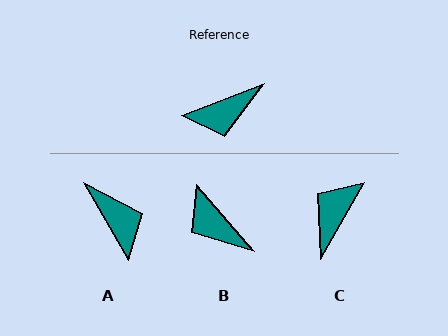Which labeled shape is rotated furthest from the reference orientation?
C, about 141 degrees away.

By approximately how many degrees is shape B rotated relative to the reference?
Approximately 70 degrees clockwise.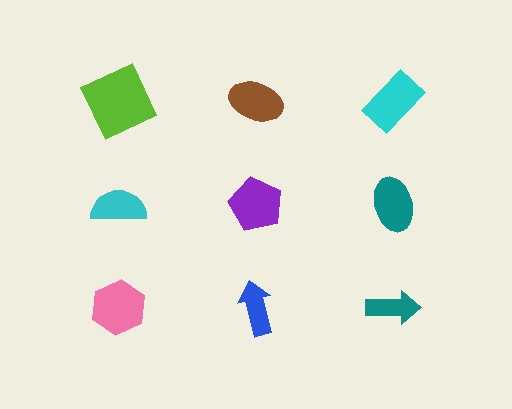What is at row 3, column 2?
A blue arrow.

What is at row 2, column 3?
A teal ellipse.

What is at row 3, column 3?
A teal arrow.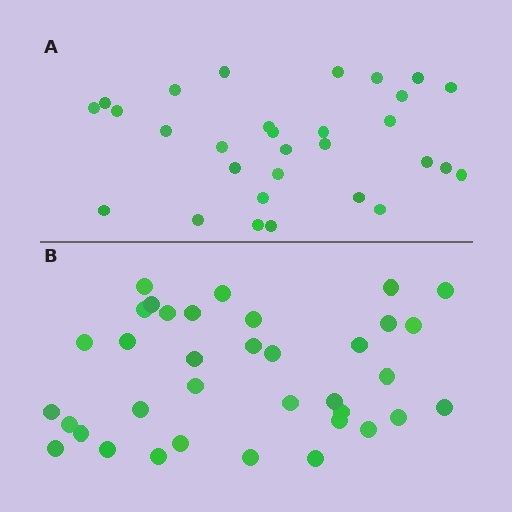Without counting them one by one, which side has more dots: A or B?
Region B (the bottom region) has more dots.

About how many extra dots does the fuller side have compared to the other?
Region B has about 6 more dots than region A.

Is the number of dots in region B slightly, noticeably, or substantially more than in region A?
Region B has only slightly more — the two regions are fairly close. The ratio is roughly 1.2 to 1.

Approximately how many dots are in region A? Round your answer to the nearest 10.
About 30 dots.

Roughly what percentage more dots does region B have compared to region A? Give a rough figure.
About 20% more.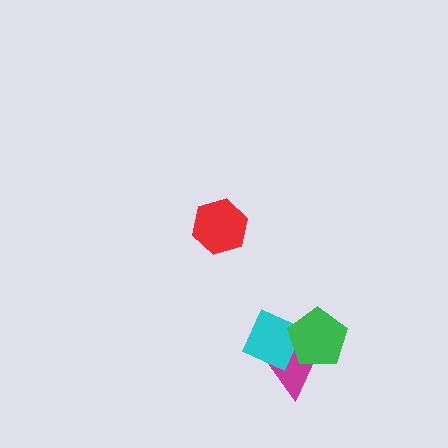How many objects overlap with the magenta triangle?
2 objects overlap with the magenta triangle.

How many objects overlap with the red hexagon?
0 objects overlap with the red hexagon.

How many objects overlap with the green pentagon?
2 objects overlap with the green pentagon.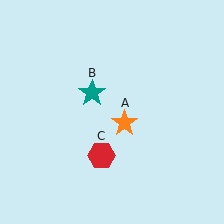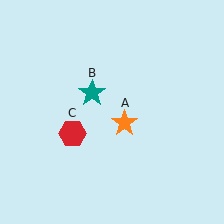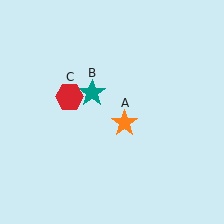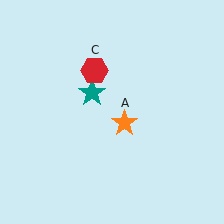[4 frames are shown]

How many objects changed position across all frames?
1 object changed position: red hexagon (object C).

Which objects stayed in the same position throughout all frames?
Orange star (object A) and teal star (object B) remained stationary.